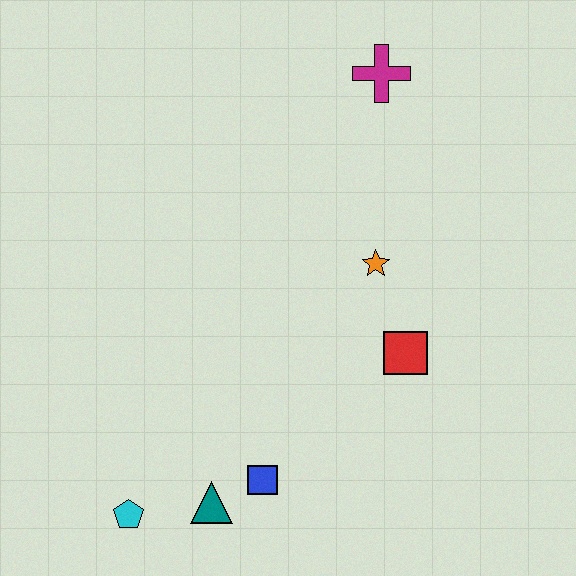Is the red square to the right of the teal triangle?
Yes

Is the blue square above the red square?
No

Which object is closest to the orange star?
The red square is closest to the orange star.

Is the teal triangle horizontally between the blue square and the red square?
No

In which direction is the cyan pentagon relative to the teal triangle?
The cyan pentagon is to the left of the teal triangle.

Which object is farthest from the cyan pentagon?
The magenta cross is farthest from the cyan pentagon.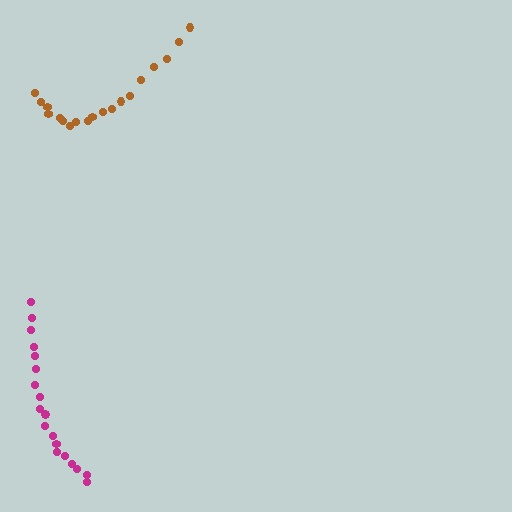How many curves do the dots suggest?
There are 2 distinct paths.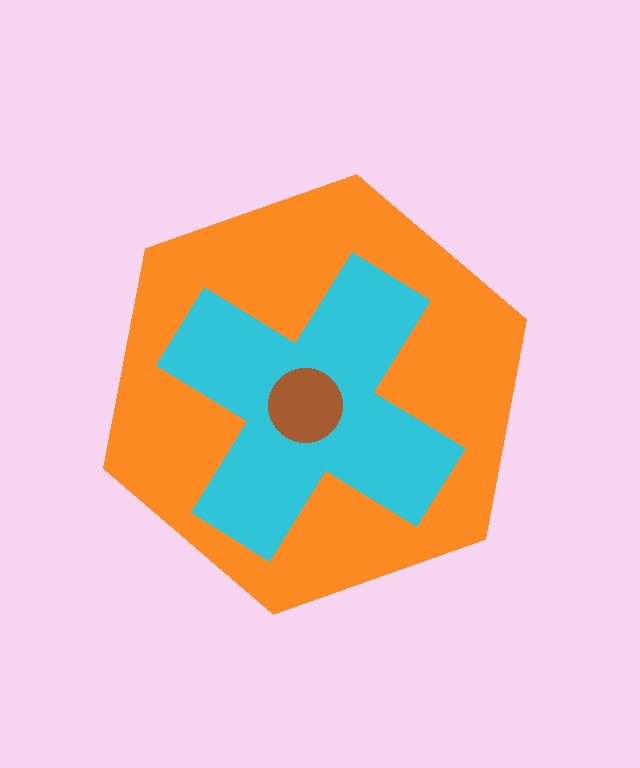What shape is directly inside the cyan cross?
The brown circle.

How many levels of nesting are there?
3.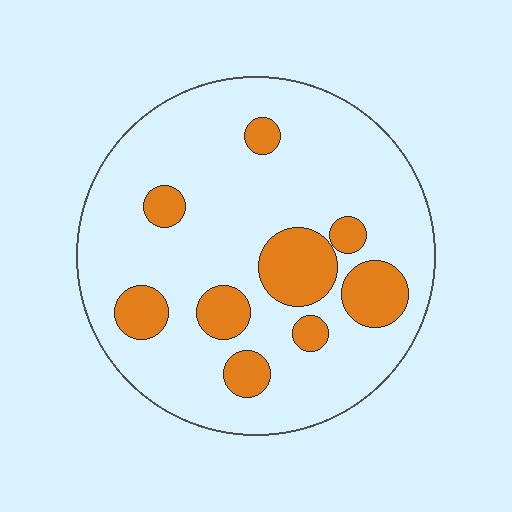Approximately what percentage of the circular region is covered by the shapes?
Approximately 20%.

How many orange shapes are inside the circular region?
9.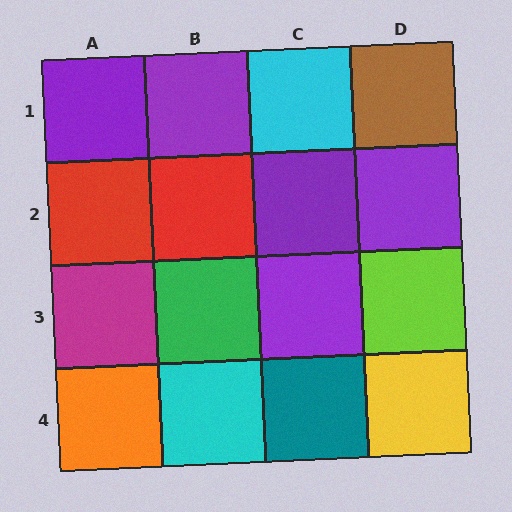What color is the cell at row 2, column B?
Red.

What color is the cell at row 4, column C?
Teal.